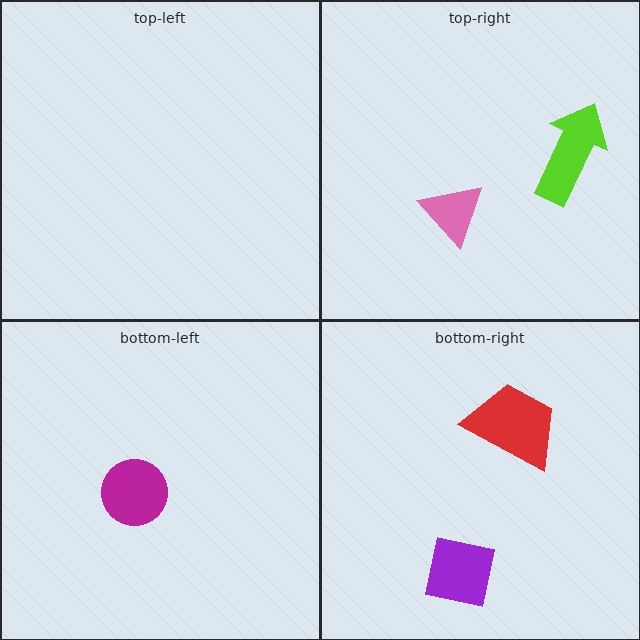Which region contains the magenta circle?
The bottom-left region.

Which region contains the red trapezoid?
The bottom-right region.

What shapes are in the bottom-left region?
The magenta circle.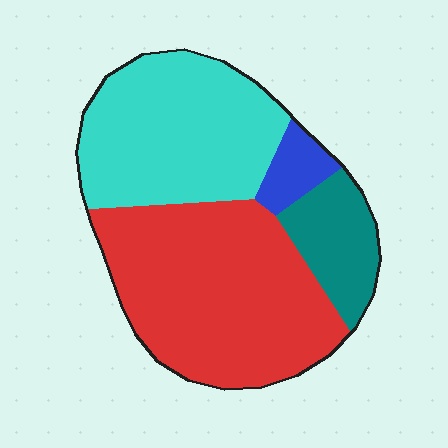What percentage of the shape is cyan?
Cyan takes up about three eighths (3/8) of the shape.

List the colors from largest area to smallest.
From largest to smallest: red, cyan, teal, blue.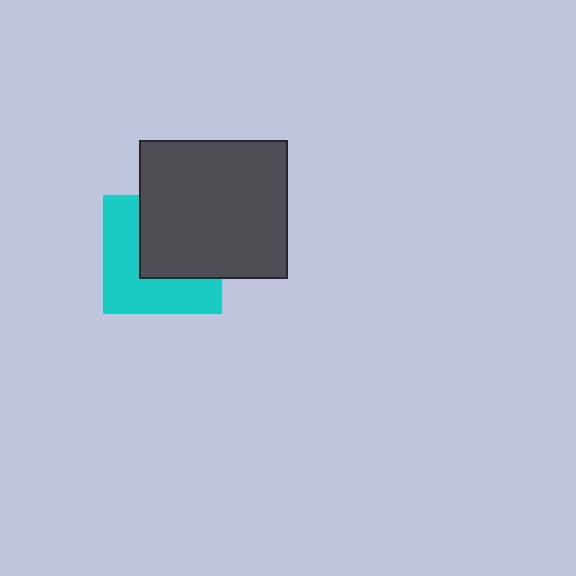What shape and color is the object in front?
The object in front is a dark gray rectangle.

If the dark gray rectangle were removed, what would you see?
You would see the complete cyan square.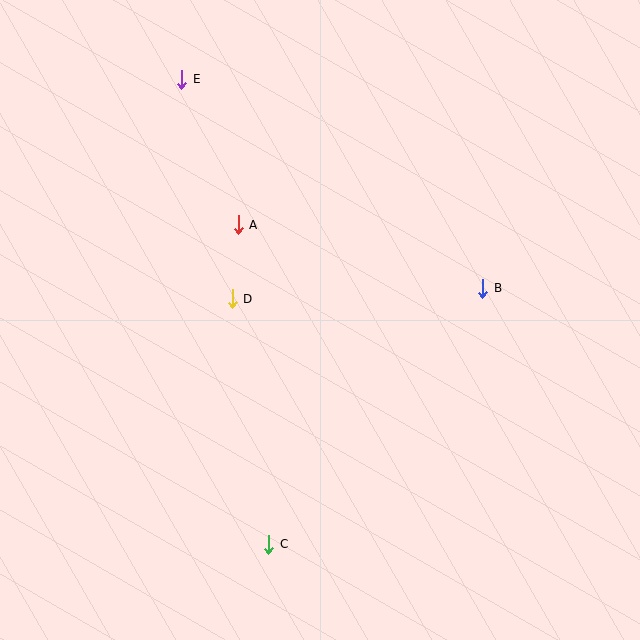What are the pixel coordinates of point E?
Point E is at (182, 79).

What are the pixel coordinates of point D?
Point D is at (232, 299).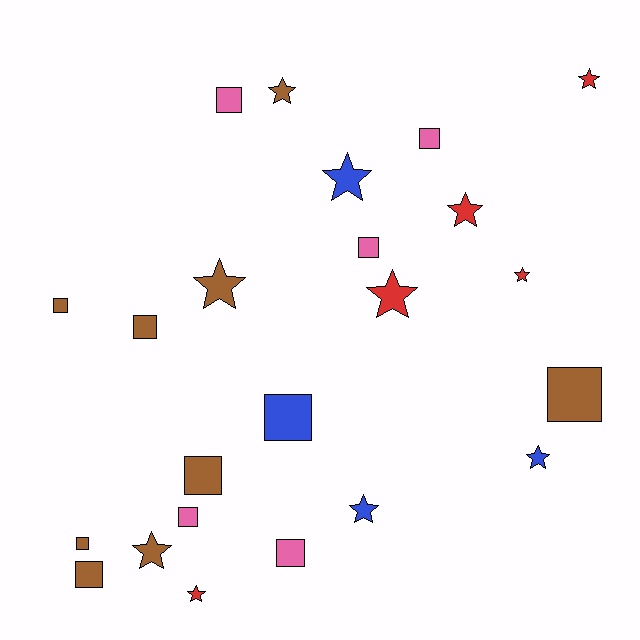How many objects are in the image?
There are 23 objects.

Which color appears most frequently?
Brown, with 9 objects.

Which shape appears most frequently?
Square, with 12 objects.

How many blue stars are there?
There are 3 blue stars.